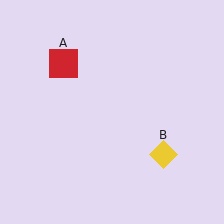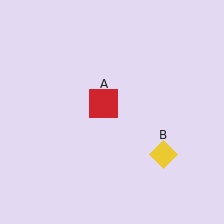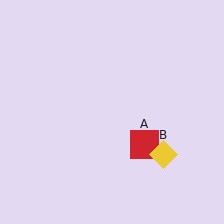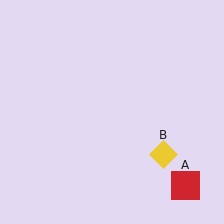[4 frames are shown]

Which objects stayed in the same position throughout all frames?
Yellow diamond (object B) remained stationary.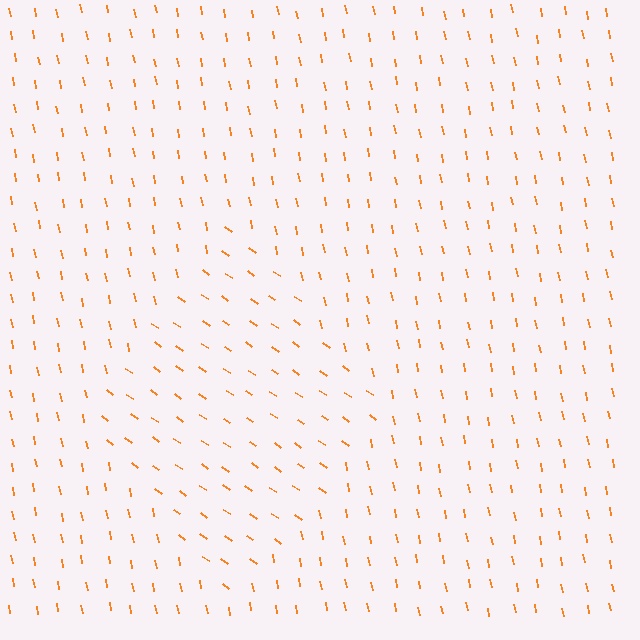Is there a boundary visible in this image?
Yes, there is a texture boundary formed by a change in line orientation.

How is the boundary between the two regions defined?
The boundary is defined purely by a change in line orientation (approximately 45 degrees difference). All lines are the same color and thickness.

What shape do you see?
I see a diamond.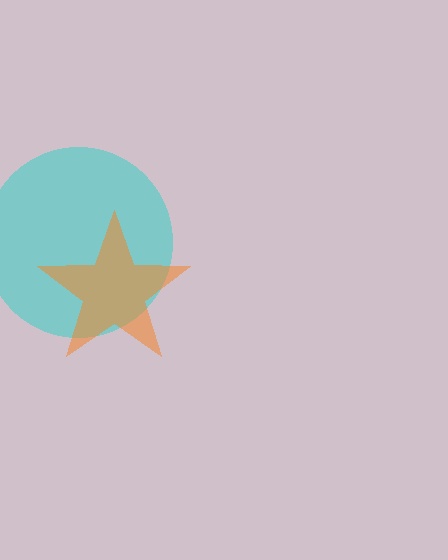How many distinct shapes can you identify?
There are 2 distinct shapes: a cyan circle, an orange star.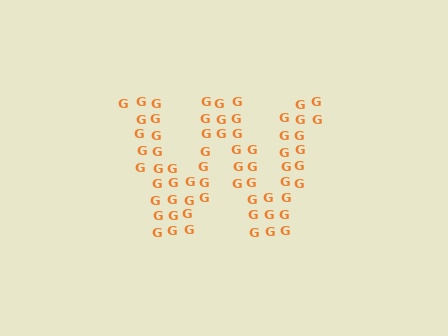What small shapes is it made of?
It is made of small letter G's.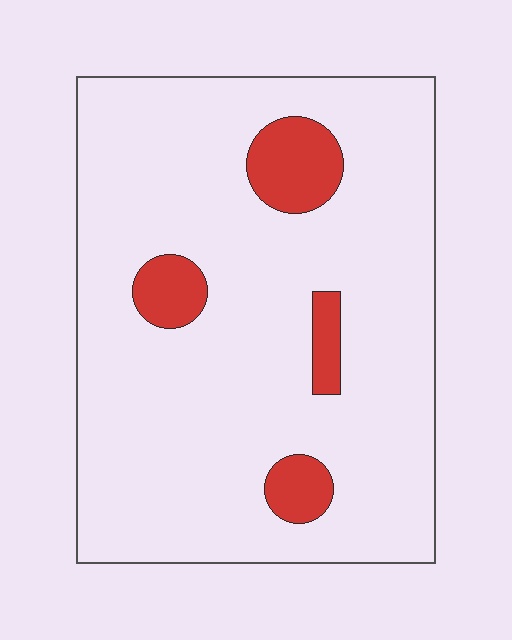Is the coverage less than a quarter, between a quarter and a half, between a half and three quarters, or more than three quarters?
Less than a quarter.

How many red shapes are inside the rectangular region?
4.